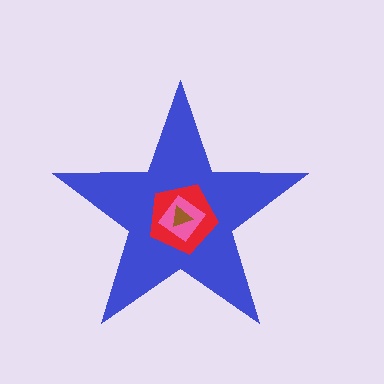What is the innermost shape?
The brown triangle.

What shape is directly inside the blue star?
The red pentagon.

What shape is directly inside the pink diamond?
The brown triangle.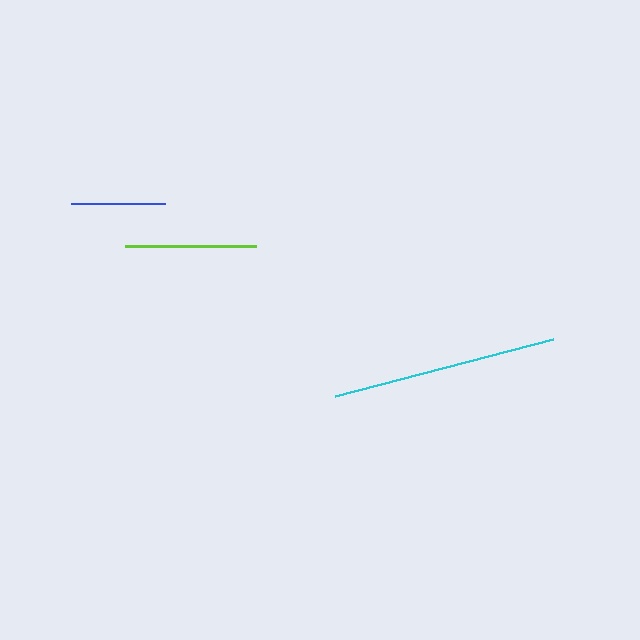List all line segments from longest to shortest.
From longest to shortest: cyan, lime, blue.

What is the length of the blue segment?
The blue segment is approximately 94 pixels long.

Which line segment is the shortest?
The blue line is the shortest at approximately 94 pixels.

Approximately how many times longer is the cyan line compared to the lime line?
The cyan line is approximately 1.7 times the length of the lime line.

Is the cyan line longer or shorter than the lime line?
The cyan line is longer than the lime line.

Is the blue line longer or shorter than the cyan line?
The cyan line is longer than the blue line.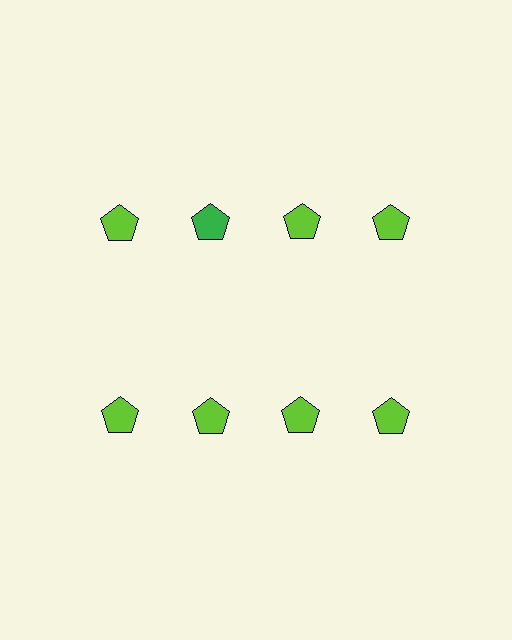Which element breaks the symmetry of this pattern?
The green pentagon in the top row, second from left column breaks the symmetry. All other shapes are lime pentagons.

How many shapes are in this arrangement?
There are 8 shapes arranged in a grid pattern.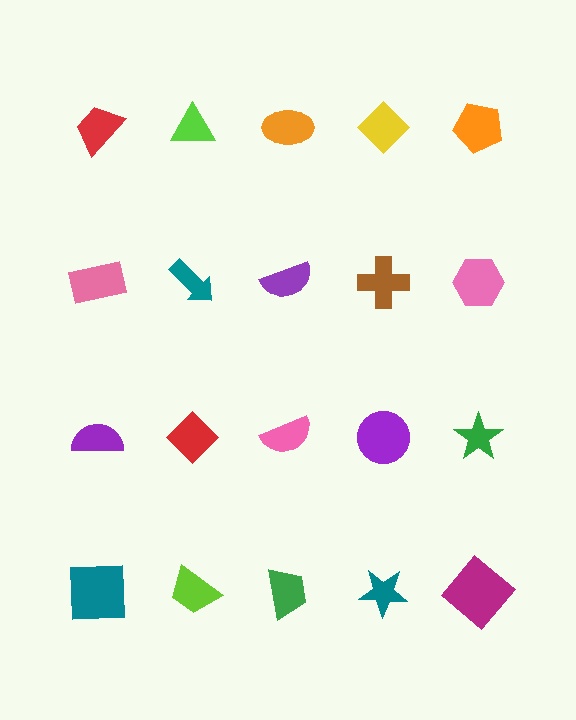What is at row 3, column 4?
A purple circle.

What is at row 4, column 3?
A green trapezoid.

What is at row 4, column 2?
A lime trapezoid.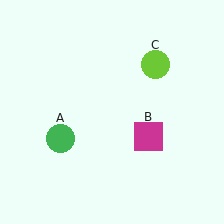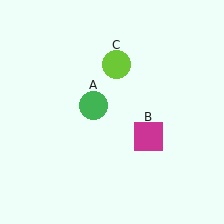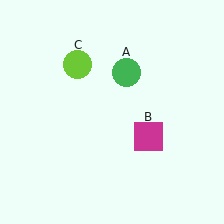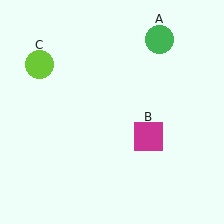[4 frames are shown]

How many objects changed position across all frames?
2 objects changed position: green circle (object A), lime circle (object C).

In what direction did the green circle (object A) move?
The green circle (object A) moved up and to the right.